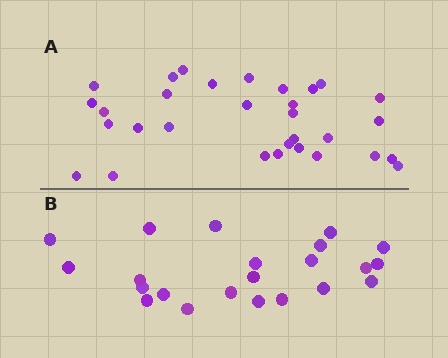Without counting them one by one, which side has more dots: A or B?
Region A (the top region) has more dots.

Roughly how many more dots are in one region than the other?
Region A has roughly 8 or so more dots than region B.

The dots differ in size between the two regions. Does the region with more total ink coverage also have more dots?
No. Region B has more total ink coverage because its dots are larger, but region A actually contains more individual dots. Total area can be misleading — the number of items is what matters here.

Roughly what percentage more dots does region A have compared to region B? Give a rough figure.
About 40% more.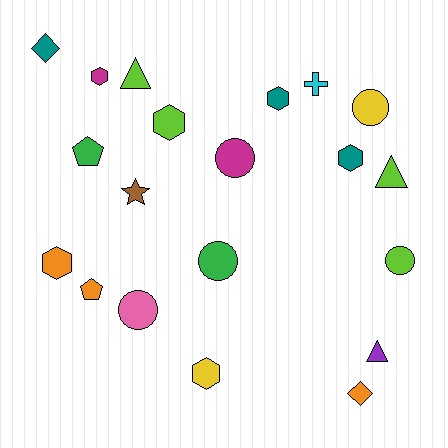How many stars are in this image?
There is 1 star.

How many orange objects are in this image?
There are 3 orange objects.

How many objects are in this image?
There are 20 objects.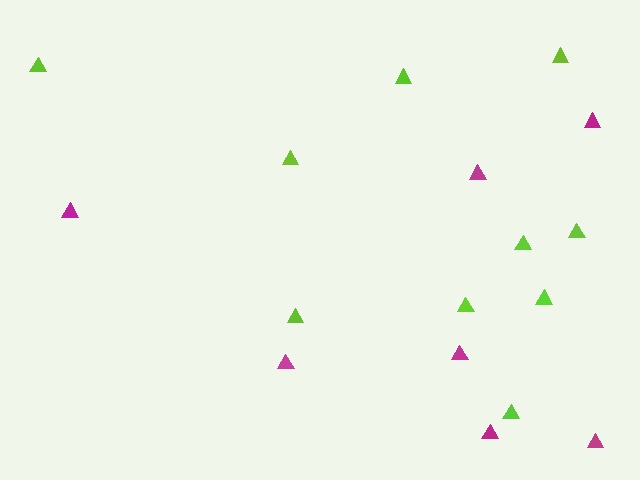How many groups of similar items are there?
There are 2 groups: one group of magenta triangles (7) and one group of lime triangles (10).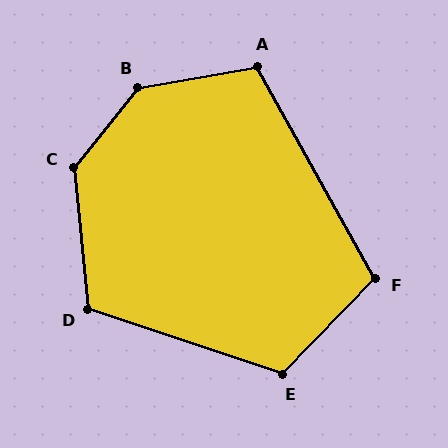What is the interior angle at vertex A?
Approximately 109 degrees (obtuse).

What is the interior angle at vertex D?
Approximately 114 degrees (obtuse).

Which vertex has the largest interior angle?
B, at approximately 139 degrees.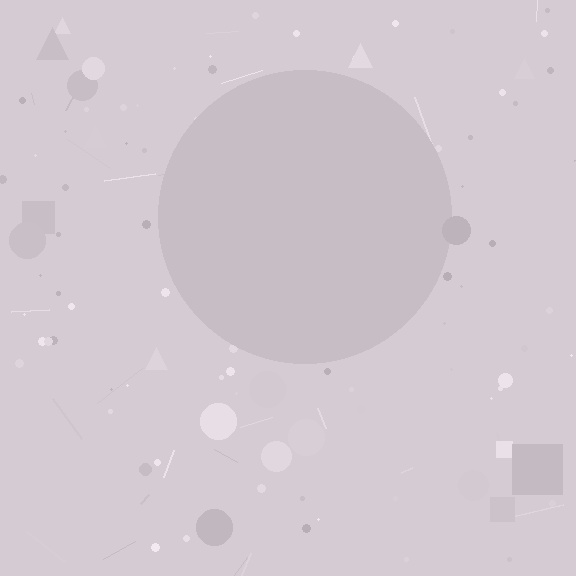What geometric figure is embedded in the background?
A circle is embedded in the background.